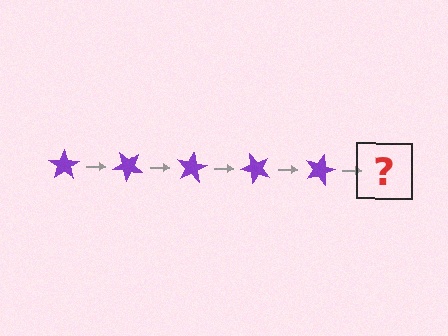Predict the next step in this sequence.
The next step is a purple star rotated 200 degrees.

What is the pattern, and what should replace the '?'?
The pattern is that the star rotates 40 degrees each step. The '?' should be a purple star rotated 200 degrees.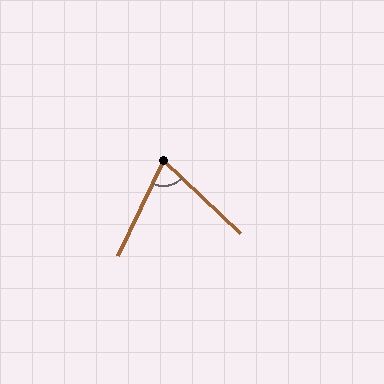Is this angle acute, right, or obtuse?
It is acute.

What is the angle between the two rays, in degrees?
Approximately 72 degrees.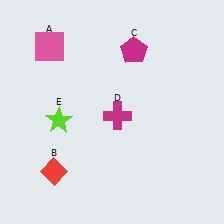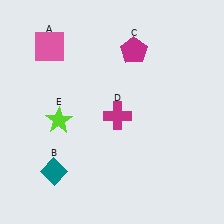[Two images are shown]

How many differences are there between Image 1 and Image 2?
There is 1 difference between the two images.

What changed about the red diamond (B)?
In Image 1, B is red. In Image 2, it changed to teal.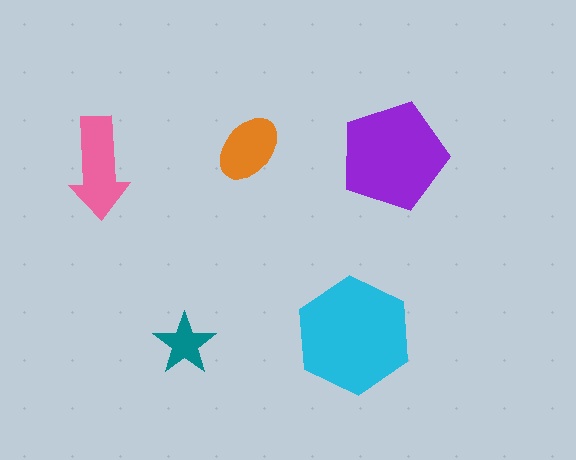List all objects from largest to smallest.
The cyan hexagon, the purple pentagon, the pink arrow, the orange ellipse, the teal star.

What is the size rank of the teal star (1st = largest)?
5th.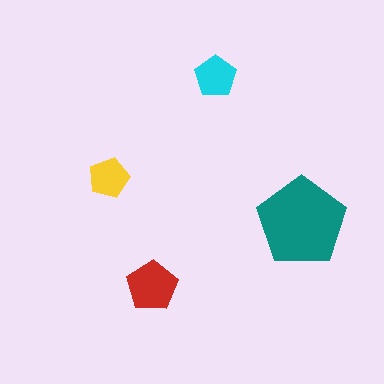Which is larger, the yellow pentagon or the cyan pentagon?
The cyan one.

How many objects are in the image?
There are 4 objects in the image.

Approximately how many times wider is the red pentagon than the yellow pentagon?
About 1.5 times wider.